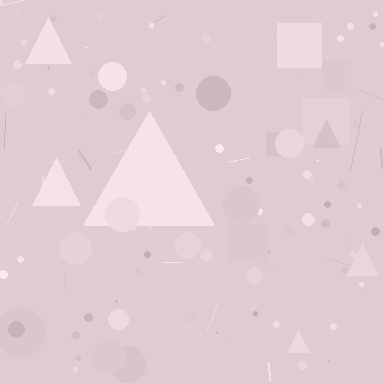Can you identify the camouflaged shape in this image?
The camouflaged shape is a triangle.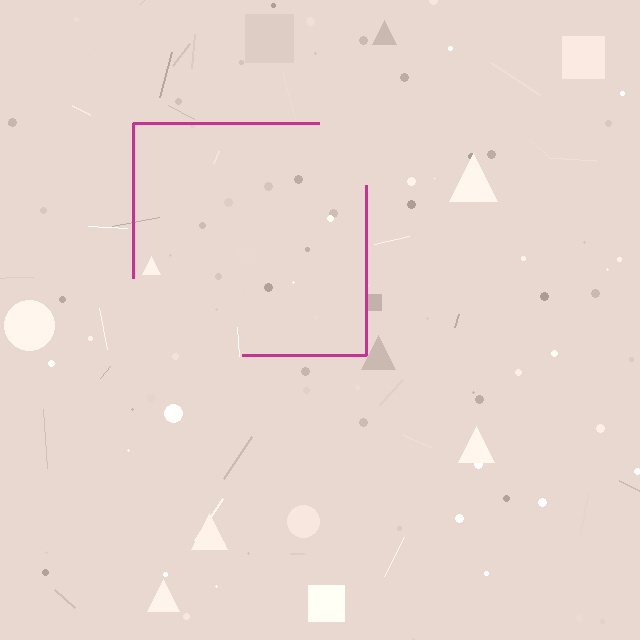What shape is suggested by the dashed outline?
The dashed outline suggests a square.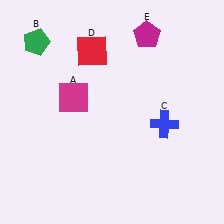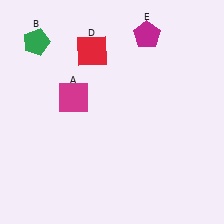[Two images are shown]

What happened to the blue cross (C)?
The blue cross (C) was removed in Image 2. It was in the bottom-right area of Image 1.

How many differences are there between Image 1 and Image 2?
There is 1 difference between the two images.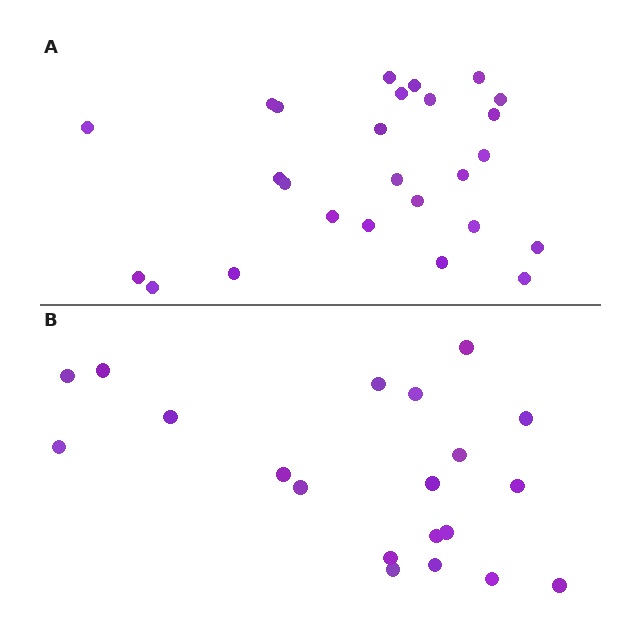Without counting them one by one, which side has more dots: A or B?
Region A (the top region) has more dots.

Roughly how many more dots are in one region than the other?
Region A has about 6 more dots than region B.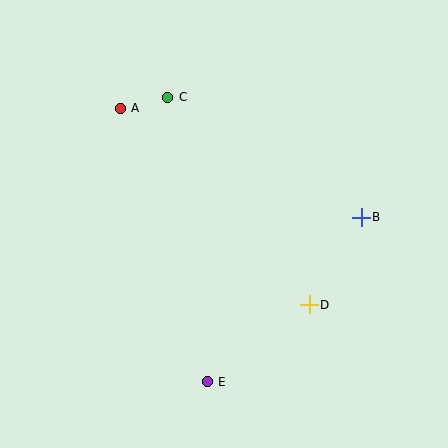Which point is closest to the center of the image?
Point D at (309, 305) is closest to the center.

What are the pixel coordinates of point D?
Point D is at (309, 305).